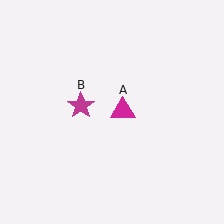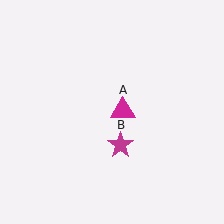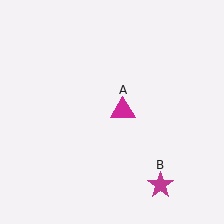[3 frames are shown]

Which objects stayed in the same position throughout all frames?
Magenta triangle (object A) remained stationary.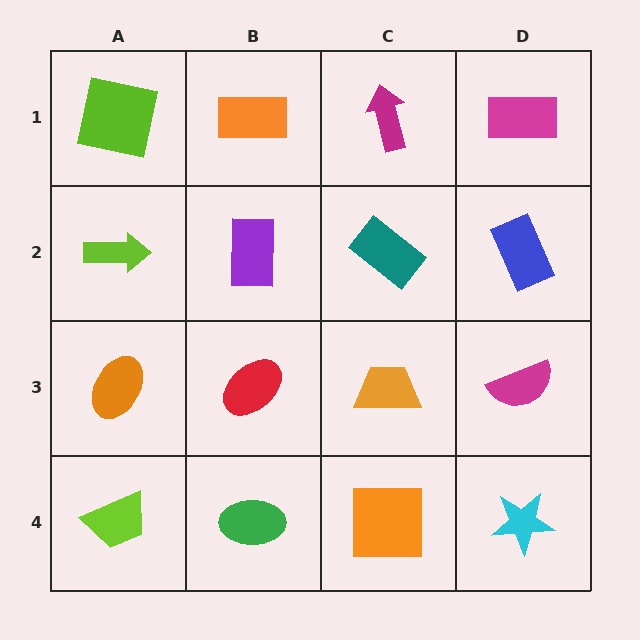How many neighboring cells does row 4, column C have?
3.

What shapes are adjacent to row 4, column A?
An orange ellipse (row 3, column A), a green ellipse (row 4, column B).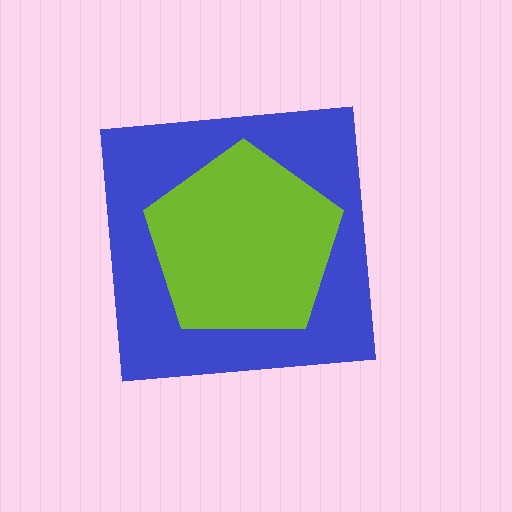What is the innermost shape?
The lime pentagon.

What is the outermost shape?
The blue square.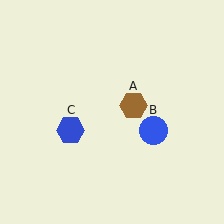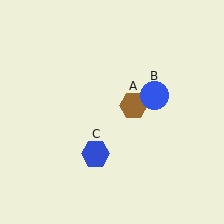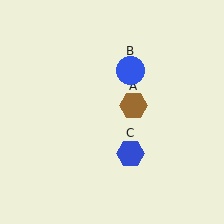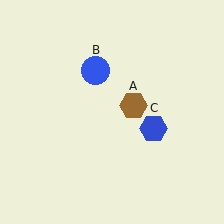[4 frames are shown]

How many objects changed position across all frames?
2 objects changed position: blue circle (object B), blue hexagon (object C).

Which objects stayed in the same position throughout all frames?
Brown hexagon (object A) remained stationary.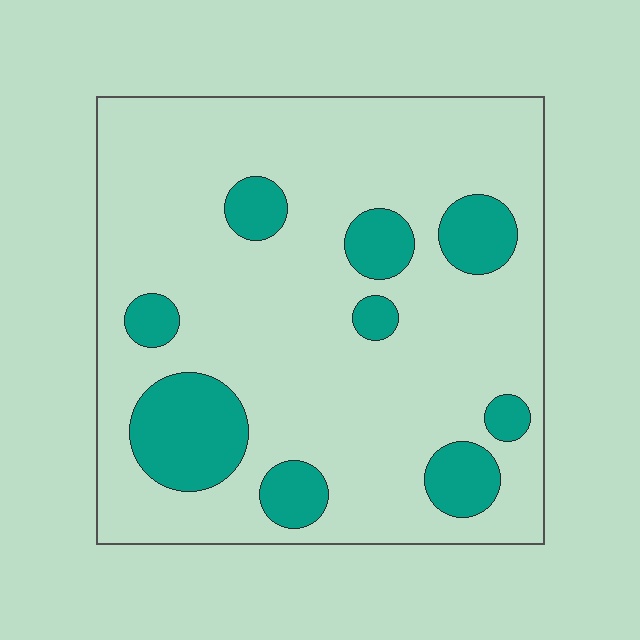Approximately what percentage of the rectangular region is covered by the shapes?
Approximately 20%.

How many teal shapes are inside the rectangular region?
9.